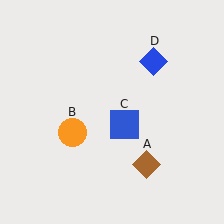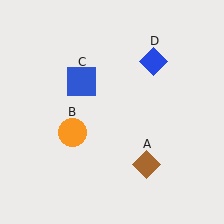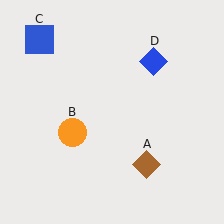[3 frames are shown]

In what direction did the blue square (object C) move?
The blue square (object C) moved up and to the left.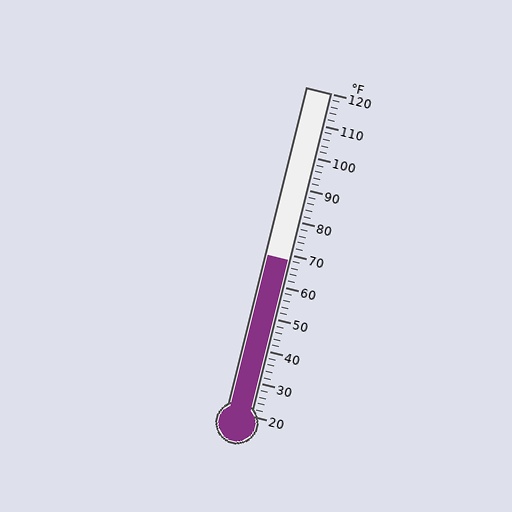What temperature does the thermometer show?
The thermometer shows approximately 68°F.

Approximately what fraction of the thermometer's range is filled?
The thermometer is filled to approximately 50% of its range.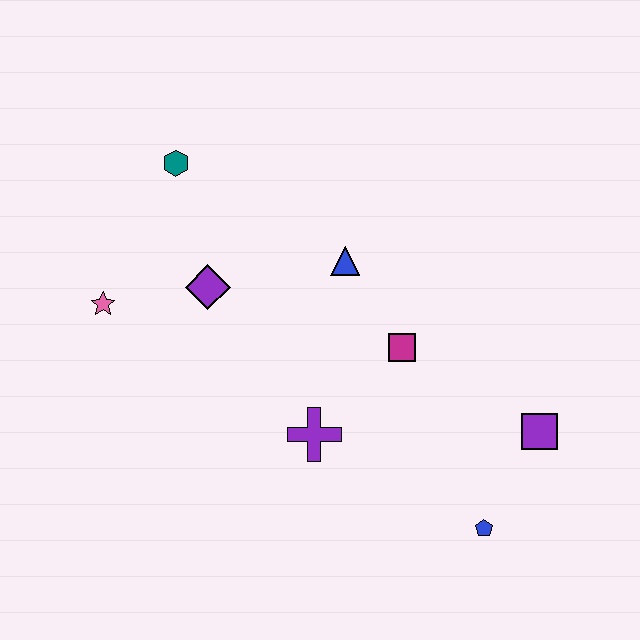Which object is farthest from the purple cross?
The teal hexagon is farthest from the purple cross.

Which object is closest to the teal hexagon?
The purple diamond is closest to the teal hexagon.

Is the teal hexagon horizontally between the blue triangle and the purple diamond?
No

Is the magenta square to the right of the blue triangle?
Yes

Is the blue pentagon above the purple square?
No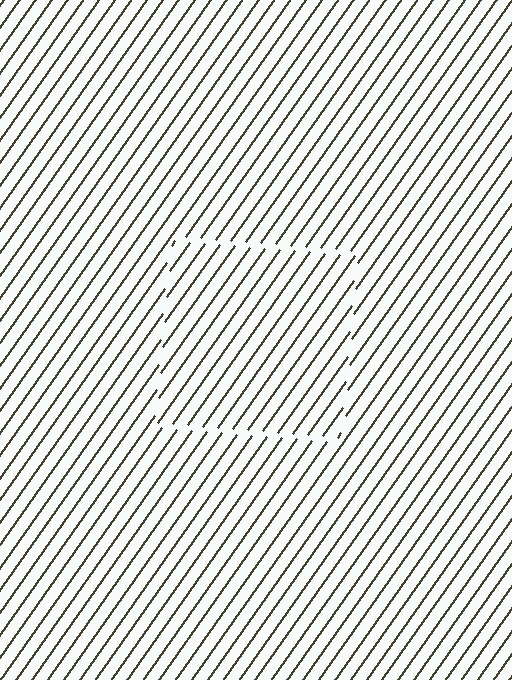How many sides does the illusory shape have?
4 sides — the line-ends trace a square.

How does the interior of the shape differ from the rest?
The interior of the shape contains the same grating, shifted by half a period — the contour is defined by the phase discontinuity where line-ends from the inner and outer gratings abut.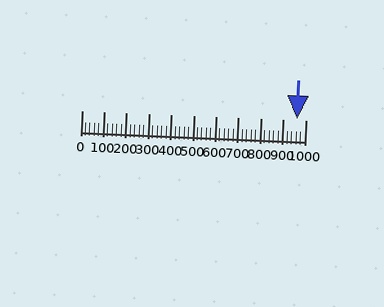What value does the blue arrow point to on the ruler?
The blue arrow points to approximately 960.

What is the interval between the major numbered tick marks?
The major tick marks are spaced 100 units apart.